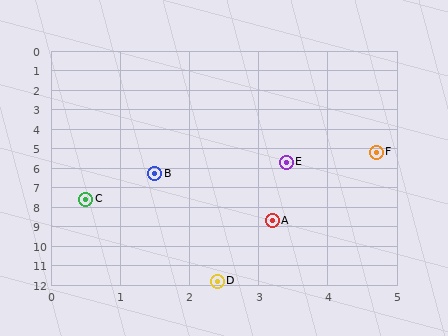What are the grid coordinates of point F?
Point F is at approximately (4.7, 5.2).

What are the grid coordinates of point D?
Point D is at approximately (2.4, 11.8).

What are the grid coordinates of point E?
Point E is at approximately (3.4, 5.7).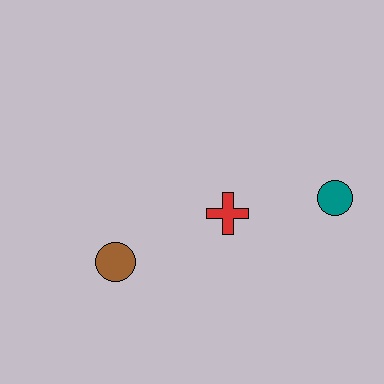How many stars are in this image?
There are no stars.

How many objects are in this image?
There are 3 objects.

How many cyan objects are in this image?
There are no cyan objects.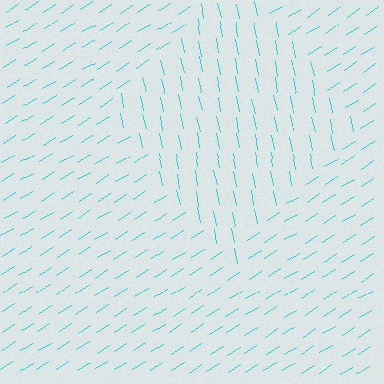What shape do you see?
I see a diamond.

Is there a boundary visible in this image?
Yes, there is a texture boundary formed by a change in line orientation.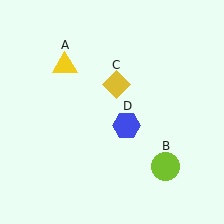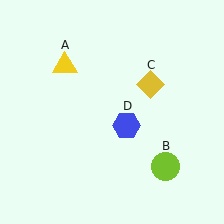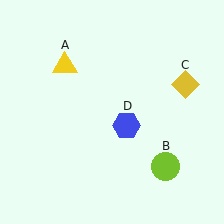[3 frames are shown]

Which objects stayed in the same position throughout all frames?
Yellow triangle (object A) and lime circle (object B) and blue hexagon (object D) remained stationary.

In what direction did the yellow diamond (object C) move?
The yellow diamond (object C) moved right.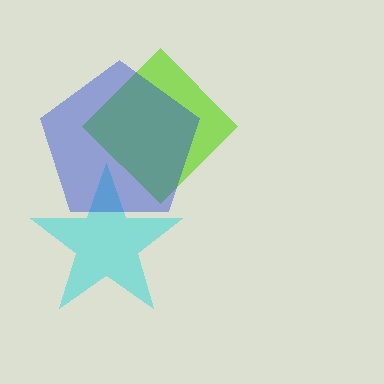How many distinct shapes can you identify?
There are 3 distinct shapes: a lime diamond, a cyan star, a blue pentagon.